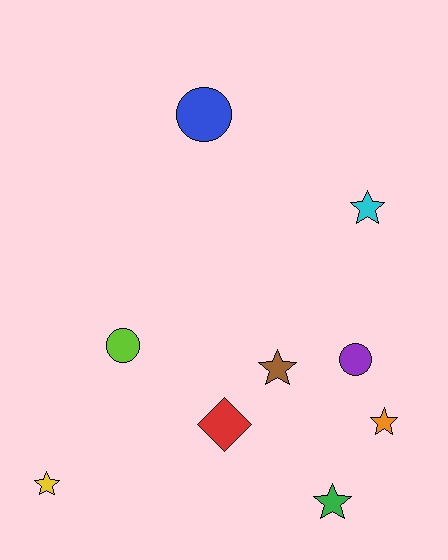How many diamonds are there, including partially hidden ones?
There is 1 diamond.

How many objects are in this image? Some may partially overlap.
There are 9 objects.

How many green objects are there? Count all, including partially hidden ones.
There is 1 green object.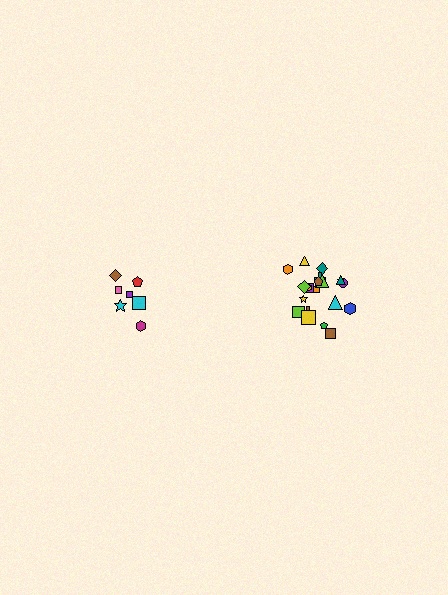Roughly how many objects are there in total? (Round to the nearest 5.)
Roughly 30 objects in total.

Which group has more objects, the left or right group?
The right group.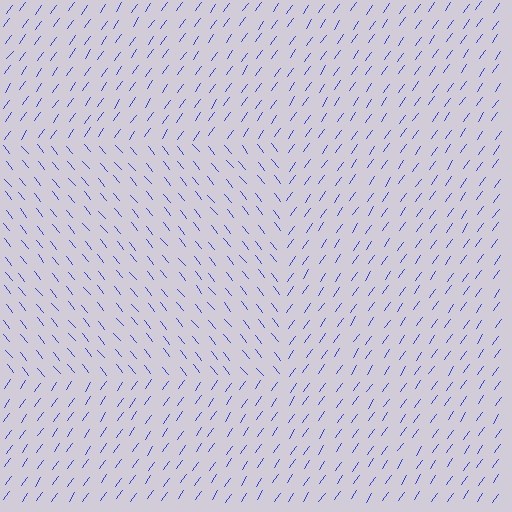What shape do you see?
I see a rectangle.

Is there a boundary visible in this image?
Yes, there is a texture boundary formed by a change in line orientation.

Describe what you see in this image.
The image is filled with small blue line segments. A rectangle region in the image has lines oriented differently from the surrounding lines, creating a visible texture boundary.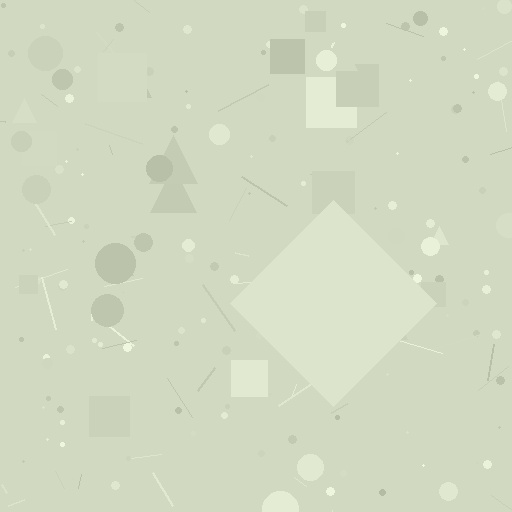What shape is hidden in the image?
A diamond is hidden in the image.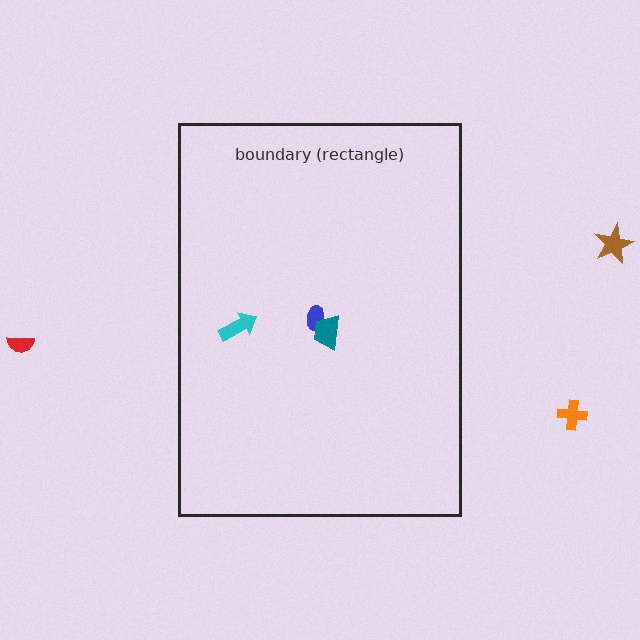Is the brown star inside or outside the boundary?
Outside.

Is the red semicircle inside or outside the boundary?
Outside.